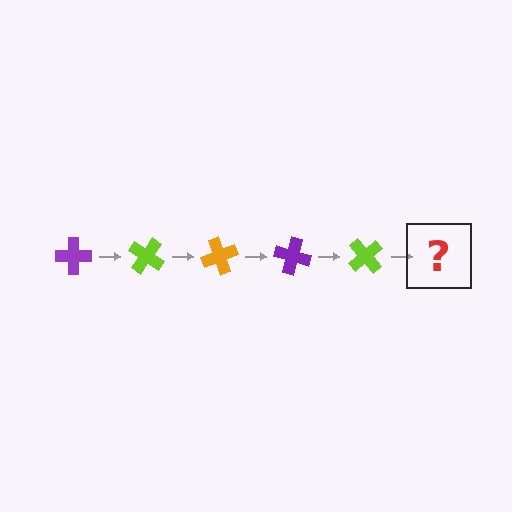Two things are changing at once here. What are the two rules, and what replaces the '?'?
The two rules are that it rotates 35 degrees each step and the color cycles through purple, lime, and orange. The '?' should be an orange cross, rotated 175 degrees from the start.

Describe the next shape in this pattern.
It should be an orange cross, rotated 175 degrees from the start.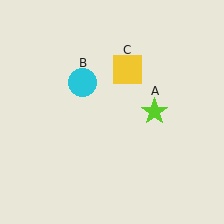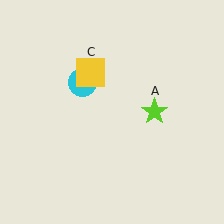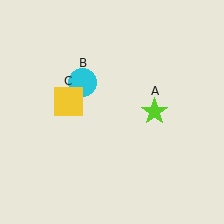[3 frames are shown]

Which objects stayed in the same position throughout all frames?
Lime star (object A) and cyan circle (object B) remained stationary.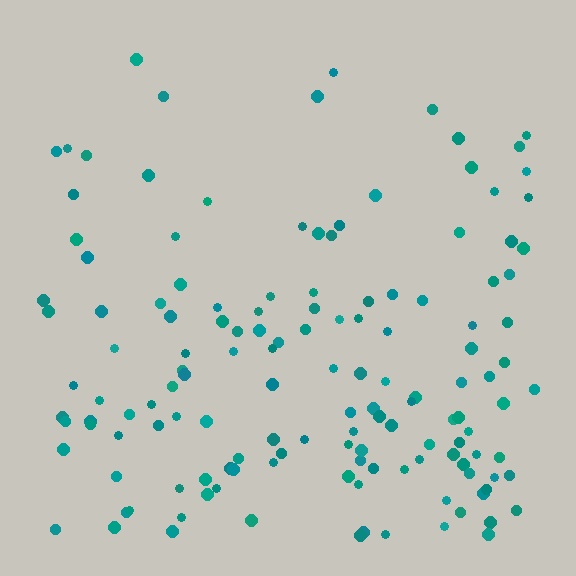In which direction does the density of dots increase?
From top to bottom, with the bottom side densest.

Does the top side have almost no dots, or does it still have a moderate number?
Still a moderate number, just noticeably fewer than the bottom.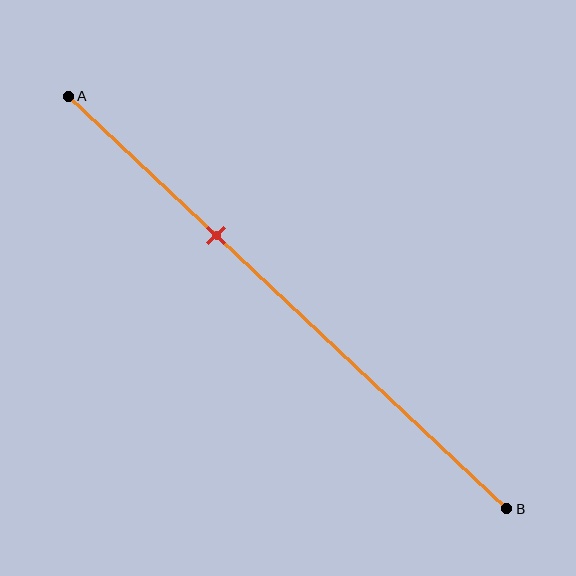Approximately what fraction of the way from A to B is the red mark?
The red mark is approximately 35% of the way from A to B.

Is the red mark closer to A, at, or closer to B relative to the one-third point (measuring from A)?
The red mark is approximately at the one-third point of segment AB.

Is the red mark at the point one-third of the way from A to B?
Yes, the mark is approximately at the one-third point.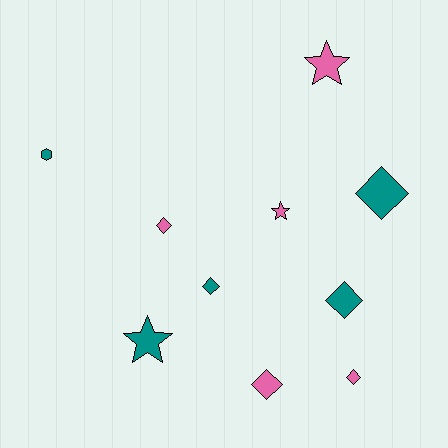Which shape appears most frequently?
Diamond, with 6 objects.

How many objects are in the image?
There are 10 objects.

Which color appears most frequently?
Pink, with 5 objects.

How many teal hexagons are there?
There is 1 teal hexagon.